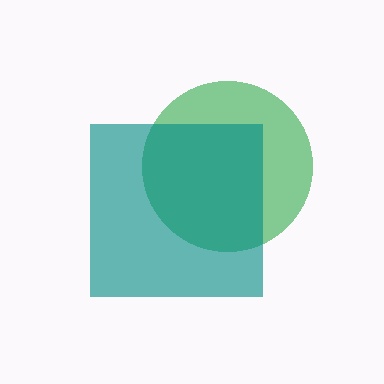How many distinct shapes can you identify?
There are 2 distinct shapes: a green circle, a teal square.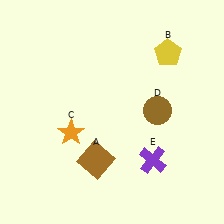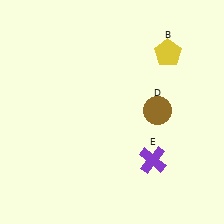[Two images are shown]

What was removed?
The brown square (A), the orange star (C) were removed in Image 2.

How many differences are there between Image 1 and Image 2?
There are 2 differences between the two images.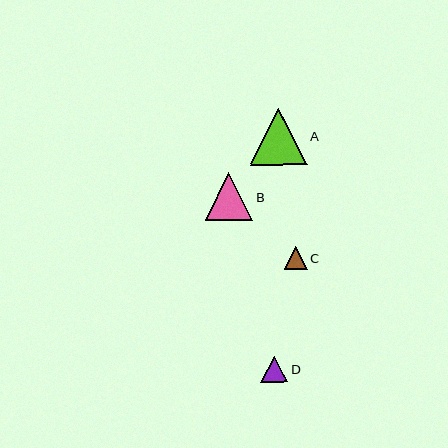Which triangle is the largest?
Triangle A is the largest with a size of approximately 57 pixels.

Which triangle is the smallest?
Triangle C is the smallest with a size of approximately 23 pixels.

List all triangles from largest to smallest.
From largest to smallest: A, B, D, C.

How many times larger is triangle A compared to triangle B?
Triangle A is approximately 1.2 times the size of triangle B.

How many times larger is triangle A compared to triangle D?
Triangle A is approximately 2.2 times the size of triangle D.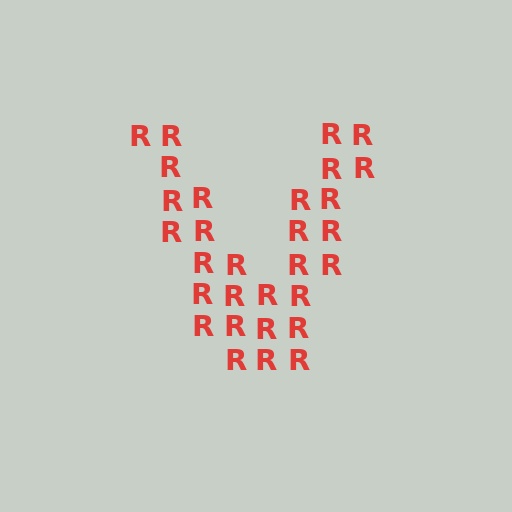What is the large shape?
The large shape is the letter V.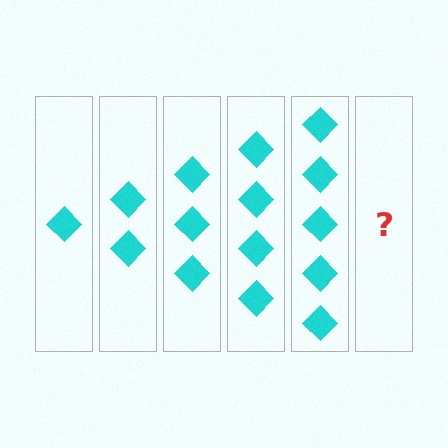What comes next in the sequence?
The next element should be 6 diamonds.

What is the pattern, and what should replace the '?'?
The pattern is that each step adds one more diamond. The '?' should be 6 diamonds.